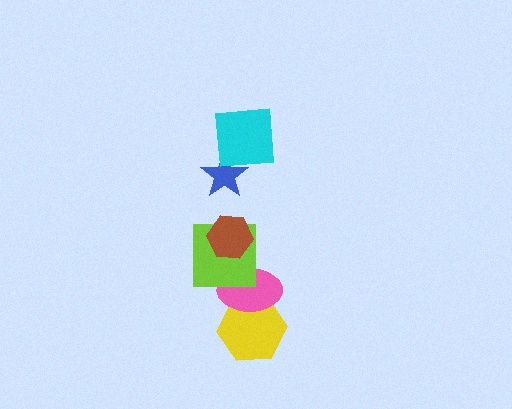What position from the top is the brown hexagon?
The brown hexagon is 3rd from the top.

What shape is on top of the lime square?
The brown hexagon is on top of the lime square.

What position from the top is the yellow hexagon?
The yellow hexagon is 6th from the top.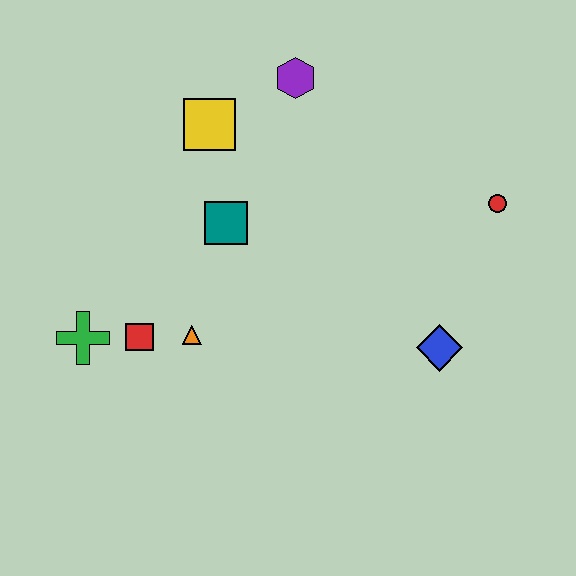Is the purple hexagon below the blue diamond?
No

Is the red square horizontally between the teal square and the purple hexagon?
No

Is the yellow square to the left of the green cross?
No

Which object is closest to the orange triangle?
The red square is closest to the orange triangle.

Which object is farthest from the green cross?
The red circle is farthest from the green cross.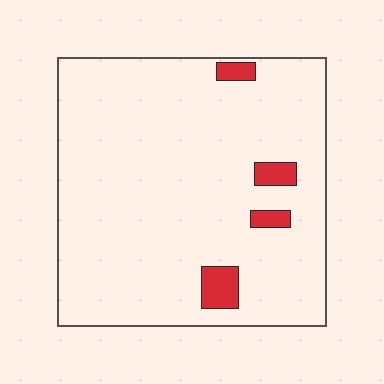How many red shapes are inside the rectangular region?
4.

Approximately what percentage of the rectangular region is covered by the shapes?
Approximately 5%.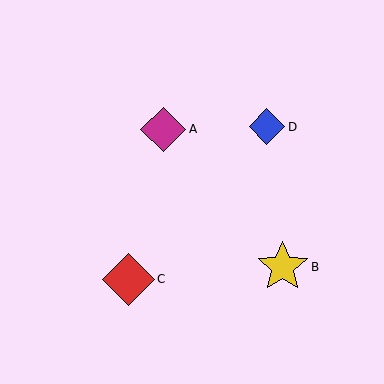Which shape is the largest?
The red diamond (labeled C) is the largest.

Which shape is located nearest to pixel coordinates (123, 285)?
The red diamond (labeled C) at (128, 279) is nearest to that location.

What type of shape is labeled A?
Shape A is a magenta diamond.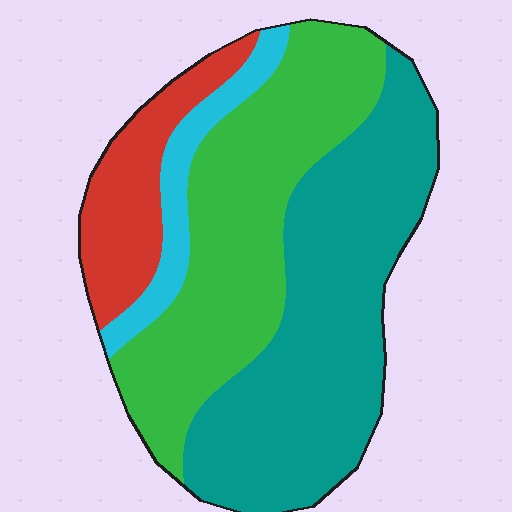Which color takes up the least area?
Cyan, at roughly 10%.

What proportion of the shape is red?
Red takes up about one eighth (1/8) of the shape.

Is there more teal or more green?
Teal.